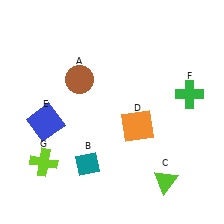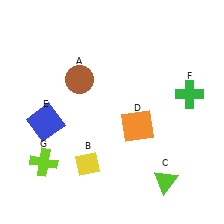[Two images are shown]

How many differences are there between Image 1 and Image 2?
There is 1 difference between the two images.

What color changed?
The diamond (B) changed from teal in Image 1 to yellow in Image 2.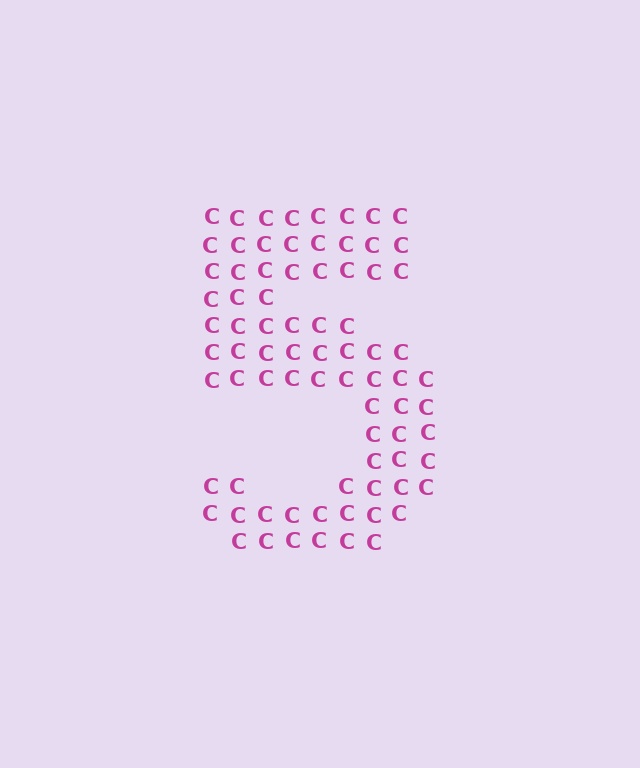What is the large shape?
The large shape is the digit 5.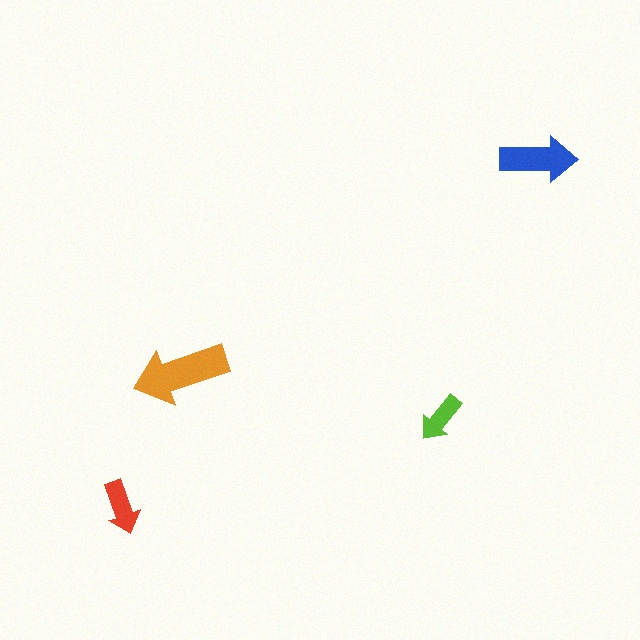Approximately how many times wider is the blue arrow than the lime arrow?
About 1.5 times wider.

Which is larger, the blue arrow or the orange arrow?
The orange one.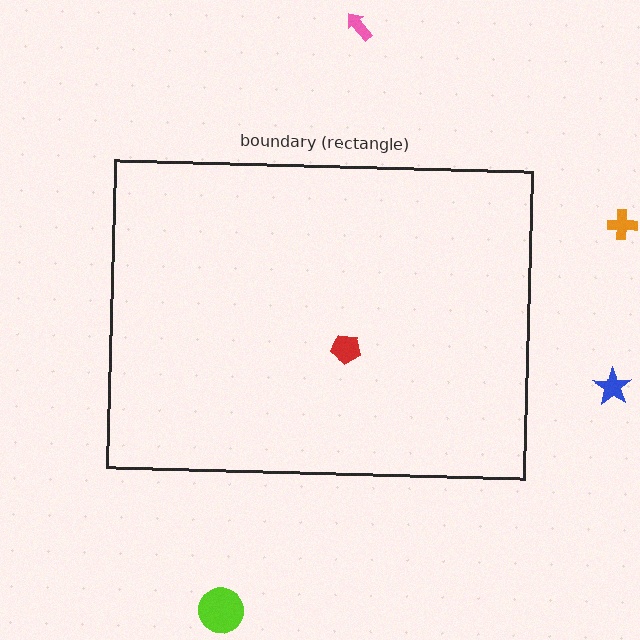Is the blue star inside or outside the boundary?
Outside.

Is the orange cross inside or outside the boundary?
Outside.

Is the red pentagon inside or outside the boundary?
Inside.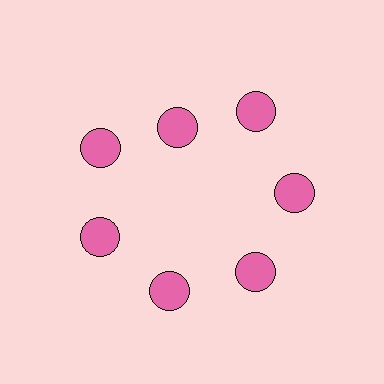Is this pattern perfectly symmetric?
No. The 7 pink circles are arranged in a ring, but one element near the 12 o'clock position is pulled inward toward the center, breaking the 7-fold rotational symmetry.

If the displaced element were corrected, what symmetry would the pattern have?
It would have 7-fold rotational symmetry — the pattern would map onto itself every 51 degrees.